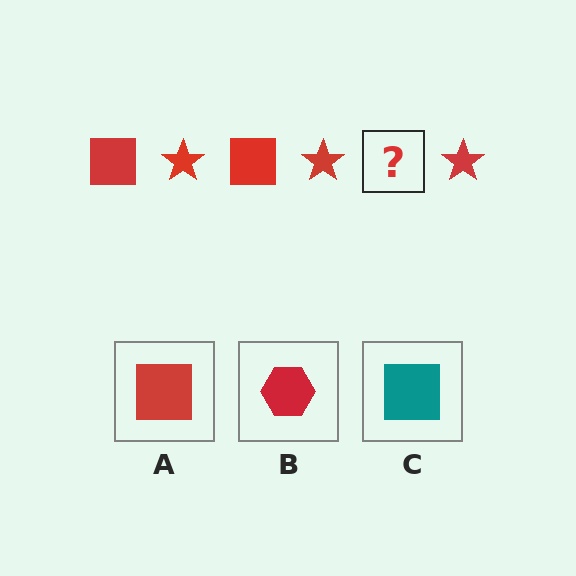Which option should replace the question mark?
Option A.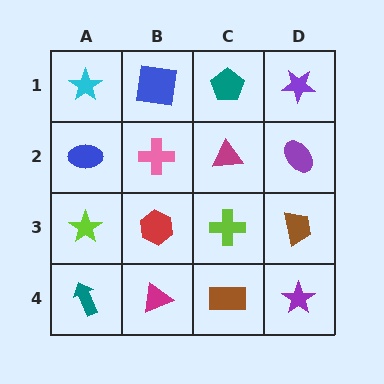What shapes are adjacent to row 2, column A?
A cyan star (row 1, column A), a lime star (row 3, column A), a pink cross (row 2, column B).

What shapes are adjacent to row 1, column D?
A purple ellipse (row 2, column D), a teal pentagon (row 1, column C).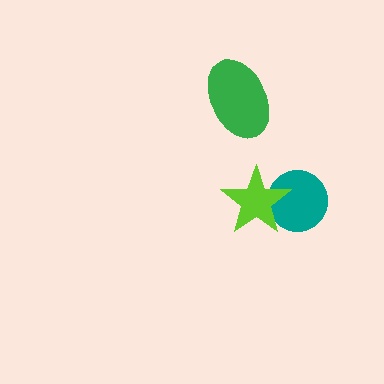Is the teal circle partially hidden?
Yes, it is partially covered by another shape.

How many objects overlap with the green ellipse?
0 objects overlap with the green ellipse.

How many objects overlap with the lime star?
1 object overlaps with the lime star.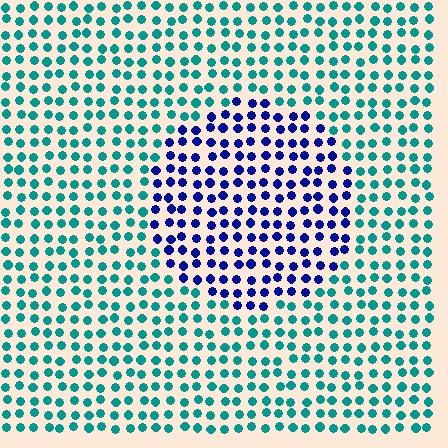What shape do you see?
I see a circle.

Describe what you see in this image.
The image is filled with small teal elements in a uniform arrangement. A circle-shaped region is visible where the elements are tinted to a slightly different hue, forming a subtle color boundary.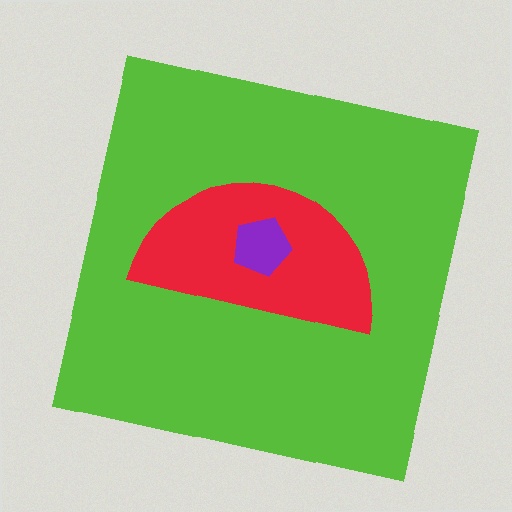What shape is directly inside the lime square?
The red semicircle.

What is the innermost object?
The purple pentagon.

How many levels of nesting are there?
3.